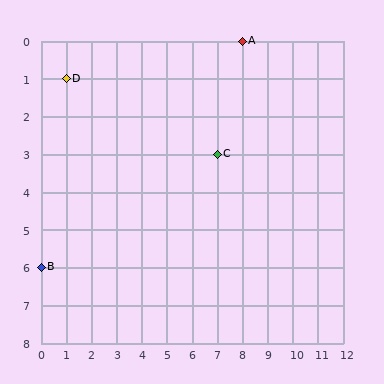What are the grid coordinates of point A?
Point A is at grid coordinates (8, 0).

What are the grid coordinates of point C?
Point C is at grid coordinates (7, 3).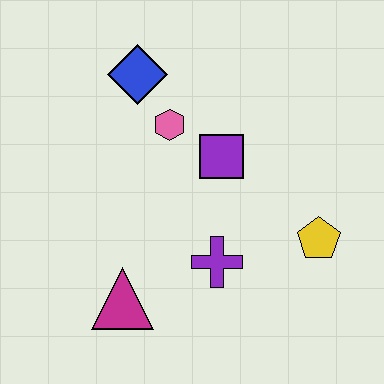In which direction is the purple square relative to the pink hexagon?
The purple square is to the right of the pink hexagon.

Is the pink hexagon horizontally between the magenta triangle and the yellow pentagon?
Yes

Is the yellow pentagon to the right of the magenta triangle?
Yes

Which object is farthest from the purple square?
The magenta triangle is farthest from the purple square.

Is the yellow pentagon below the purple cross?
No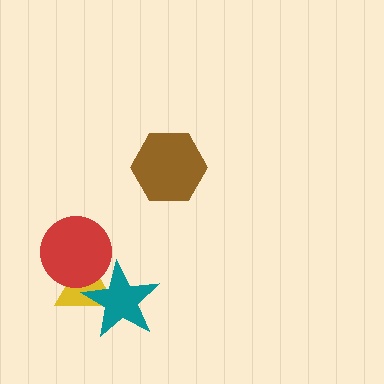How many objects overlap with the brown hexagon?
0 objects overlap with the brown hexagon.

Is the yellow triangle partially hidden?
Yes, it is partially covered by another shape.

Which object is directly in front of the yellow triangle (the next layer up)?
The red circle is directly in front of the yellow triangle.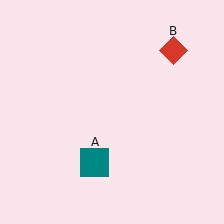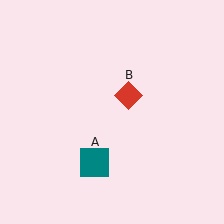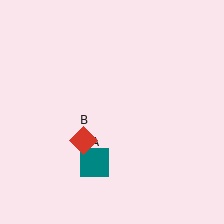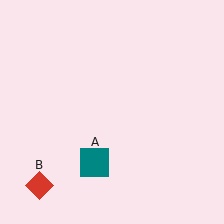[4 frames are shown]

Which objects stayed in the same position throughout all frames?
Teal square (object A) remained stationary.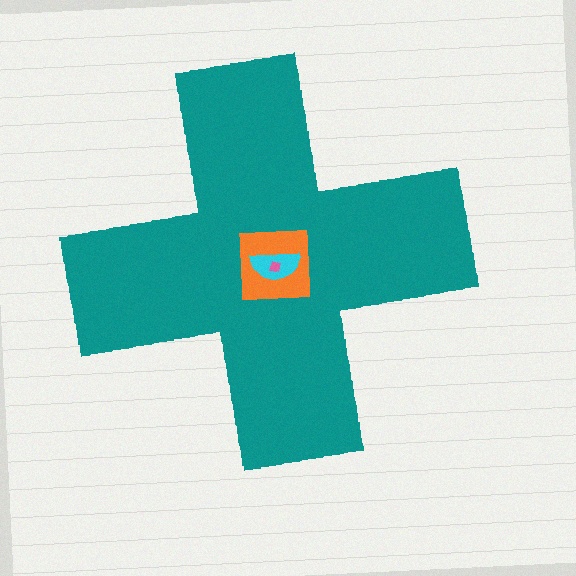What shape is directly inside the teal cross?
The orange square.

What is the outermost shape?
The teal cross.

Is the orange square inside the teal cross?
Yes.